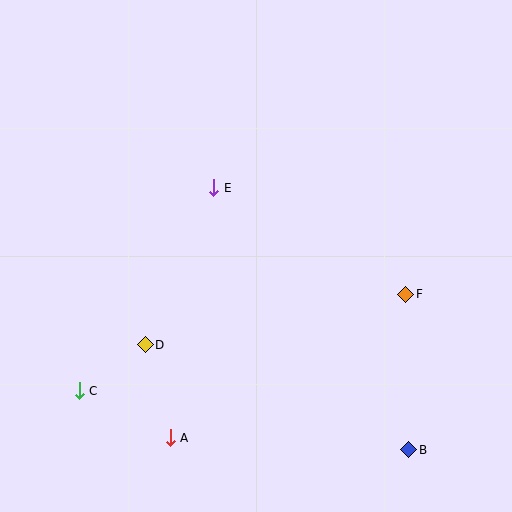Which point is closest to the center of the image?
Point E at (214, 188) is closest to the center.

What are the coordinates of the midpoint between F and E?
The midpoint between F and E is at (310, 241).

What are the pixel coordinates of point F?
Point F is at (405, 294).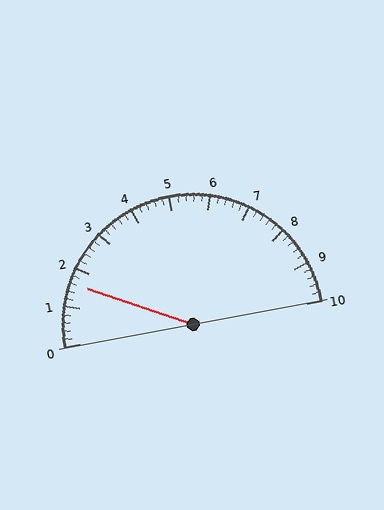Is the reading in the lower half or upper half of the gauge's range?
The reading is in the lower half of the range (0 to 10).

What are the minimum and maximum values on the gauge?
The gauge ranges from 0 to 10.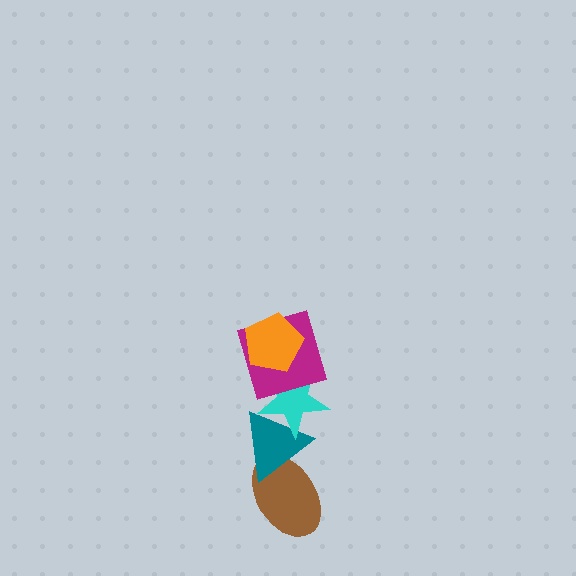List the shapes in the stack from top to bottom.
From top to bottom: the orange pentagon, the magenta square, the cyan star, the teal triangle, the brown ellipse.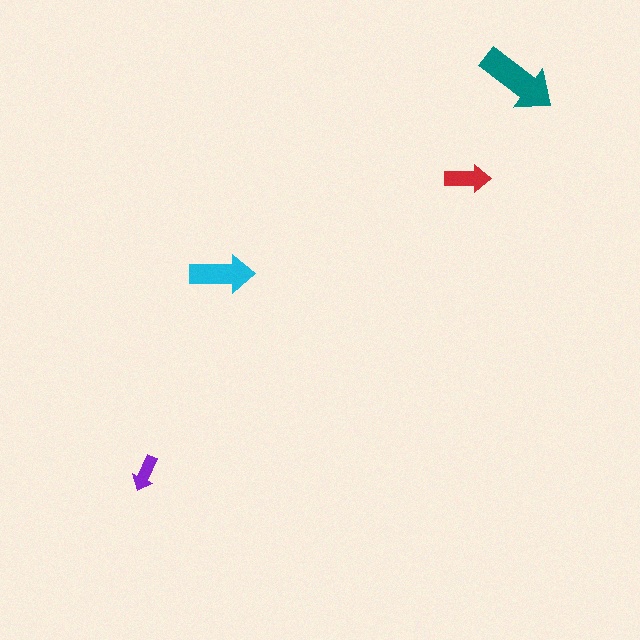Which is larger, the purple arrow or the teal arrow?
The teal one.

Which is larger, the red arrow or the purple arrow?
The red one.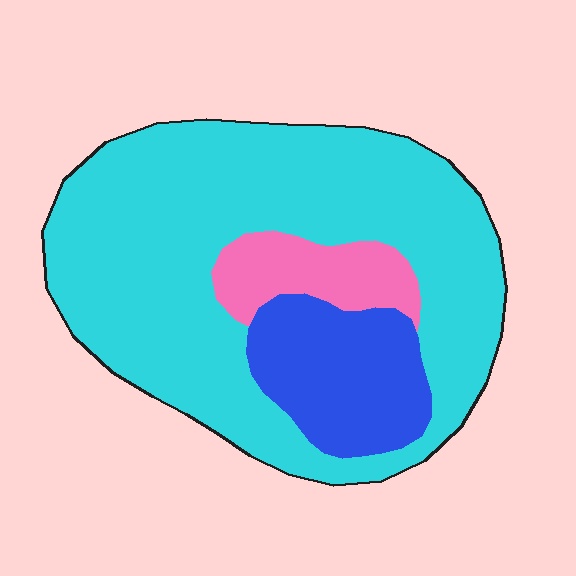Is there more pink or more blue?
Blue.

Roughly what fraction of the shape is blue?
Blue takes up less than a quarter of the shape.